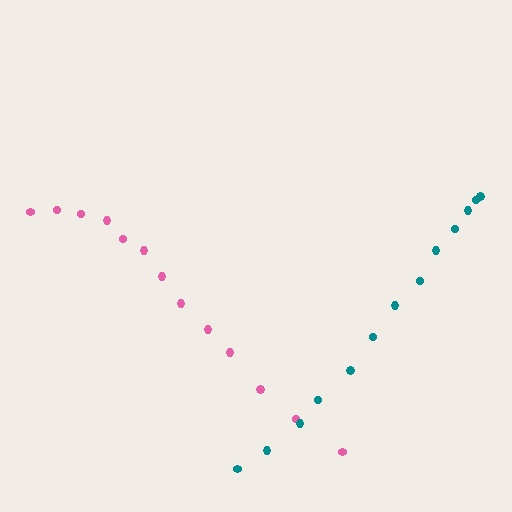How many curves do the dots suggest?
There are 2 distinct paths.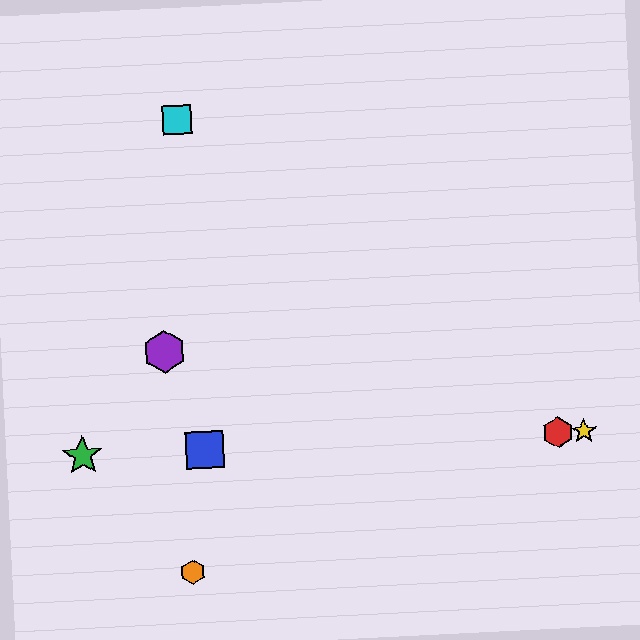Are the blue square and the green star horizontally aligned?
Yes, both are at y≈450.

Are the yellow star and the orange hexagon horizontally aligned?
No, the yellow star is at y≈431 and the orange hexagon is at y≈572.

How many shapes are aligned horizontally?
4 shapes (the red hexagon, the blue square, the green star, the yellow star) are aligned horizontally.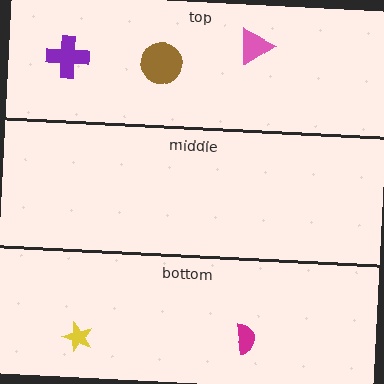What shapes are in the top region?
The purple cross, the brown circle, the pink triangle.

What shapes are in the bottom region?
The magenta semicircle, the yellow star.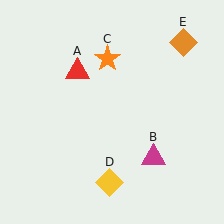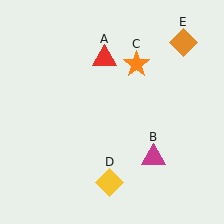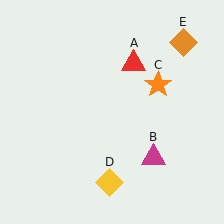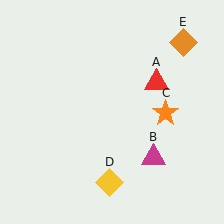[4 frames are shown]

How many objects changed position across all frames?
2 objects changed position: red triangle (object A), orange star (object C).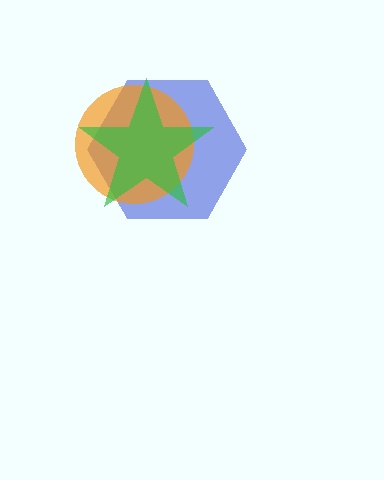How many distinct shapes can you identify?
There are 3 distinct shapes: a blue hexagon, an orange circle, a green star.